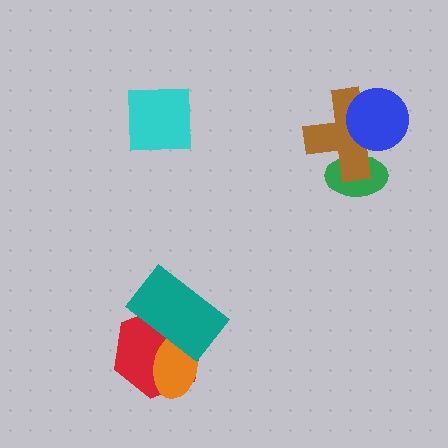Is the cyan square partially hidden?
No, no other shape covers it.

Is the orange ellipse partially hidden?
Yes, it is partially covered by another shape.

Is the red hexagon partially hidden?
Yes, it is partially covered by another shape.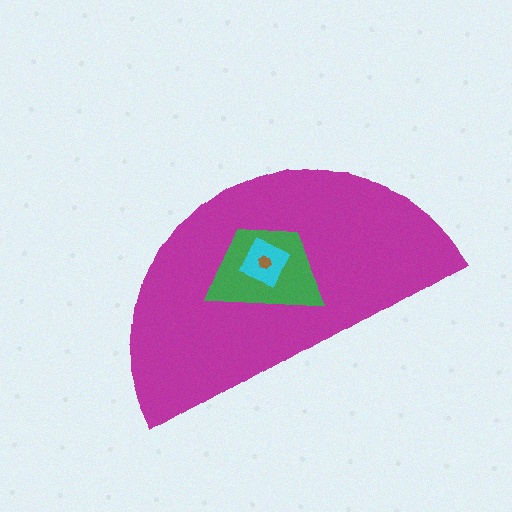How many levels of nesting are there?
4.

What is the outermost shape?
The magenta semicircle.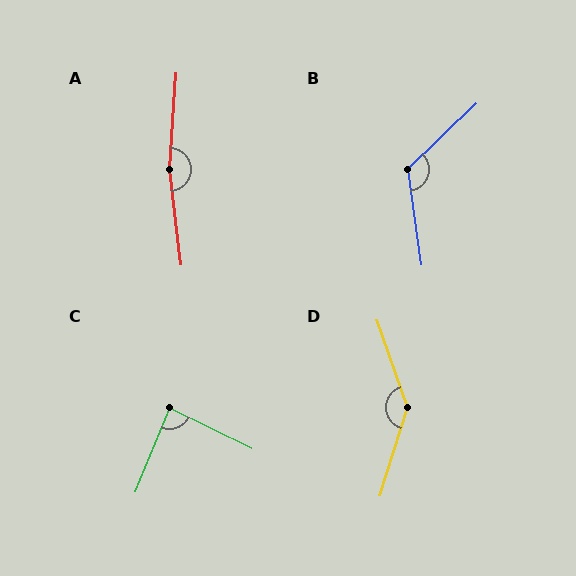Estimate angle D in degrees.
Approximately 144 degrees.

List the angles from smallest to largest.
C (86°), B (126°), D (144°), A (169°).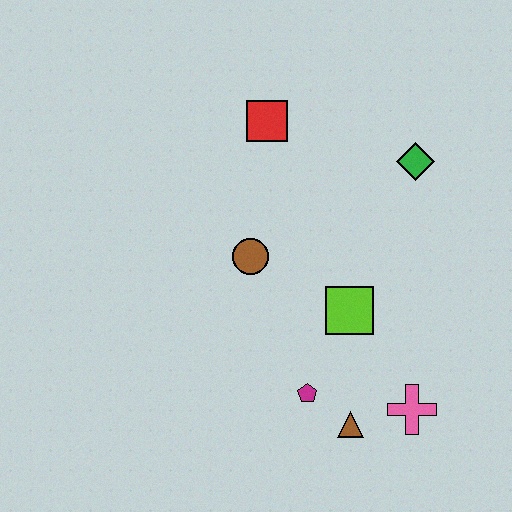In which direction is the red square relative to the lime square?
The red square is above the lime square.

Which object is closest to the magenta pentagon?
The brown triangle is closest to the magenta pentagon.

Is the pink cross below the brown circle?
Yes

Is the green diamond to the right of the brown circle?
Yes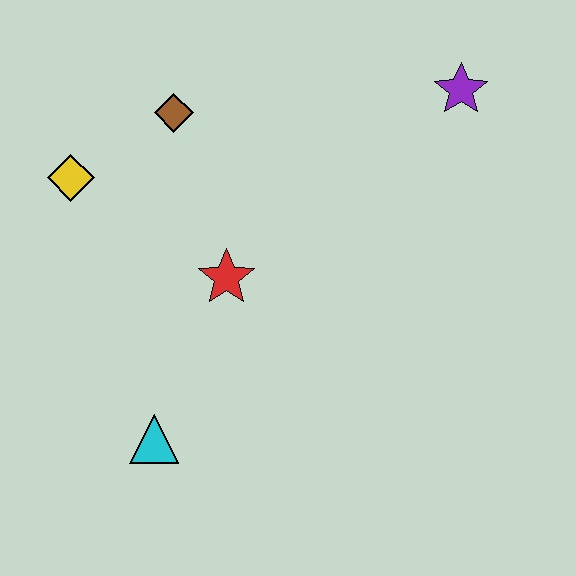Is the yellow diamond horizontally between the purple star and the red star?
No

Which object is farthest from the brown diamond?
The cyan triangle is farthest from the brown diamond.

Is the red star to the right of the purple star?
No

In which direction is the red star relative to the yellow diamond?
The red star is to the right of the yellow diamond.